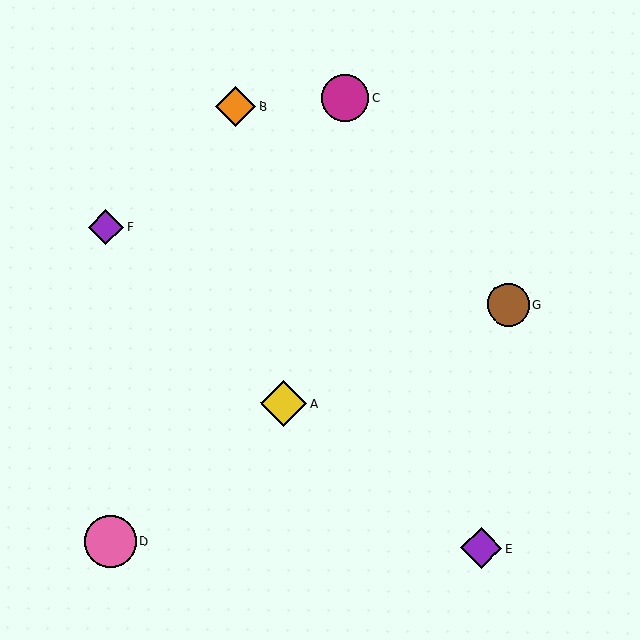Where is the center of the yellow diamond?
The center of the yellow diamond is at (284, 403).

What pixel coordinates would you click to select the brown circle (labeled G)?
Click at (508, 305) to select the brown circle G.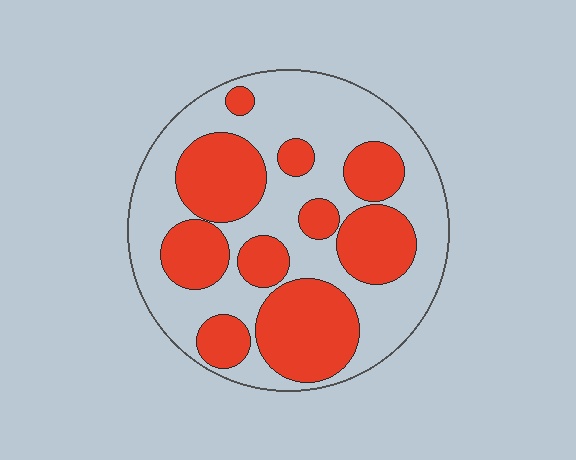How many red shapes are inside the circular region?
10.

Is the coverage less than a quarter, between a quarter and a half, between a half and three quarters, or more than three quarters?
Between a quarter and a half.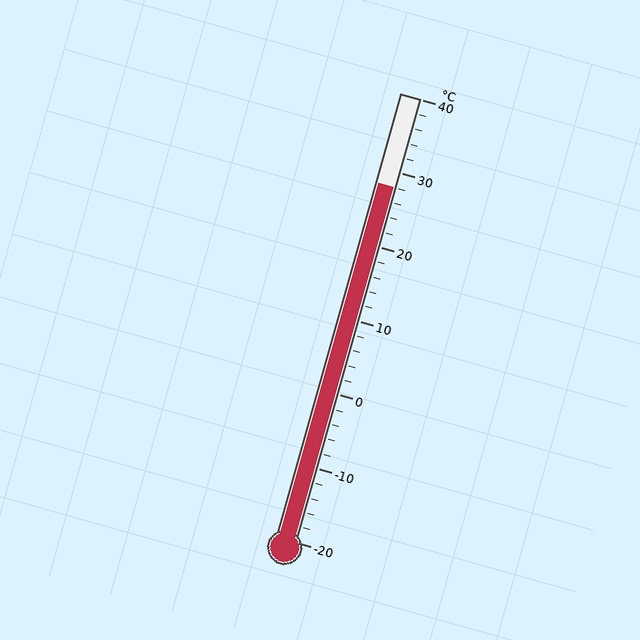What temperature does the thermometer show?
The thermometer shows approximately 28°C.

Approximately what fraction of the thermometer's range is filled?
The thermometer is filled to approximately 80% of its range.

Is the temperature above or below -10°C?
The temperature is above -10°C.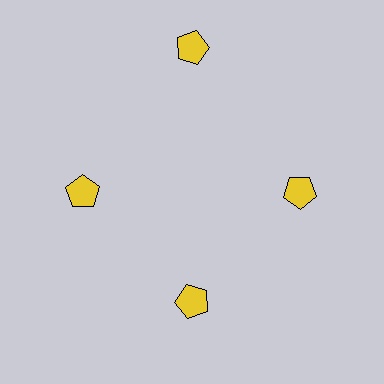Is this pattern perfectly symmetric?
No. The 4 yellow pentagons are arranged in a ring, but one element near the 12 o'clock position is pushed outward from the center, breaking the 4-fold rotational symmetry.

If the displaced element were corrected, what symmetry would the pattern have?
It would have 4-fold rotational symmetry — the pattern would map onto itself every 90 degrees.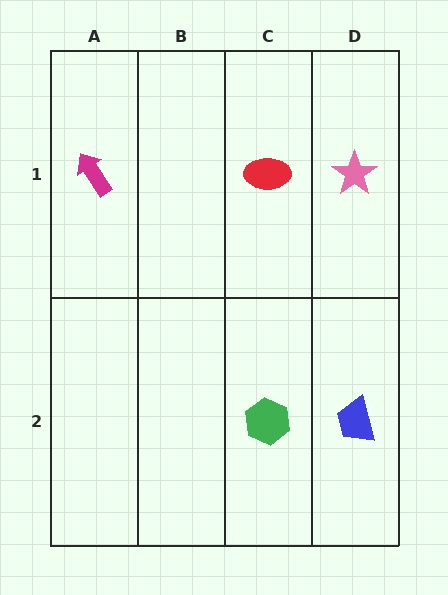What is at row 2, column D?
A blue trapezoid.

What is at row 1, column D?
A pink star.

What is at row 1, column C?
A red ellipse.